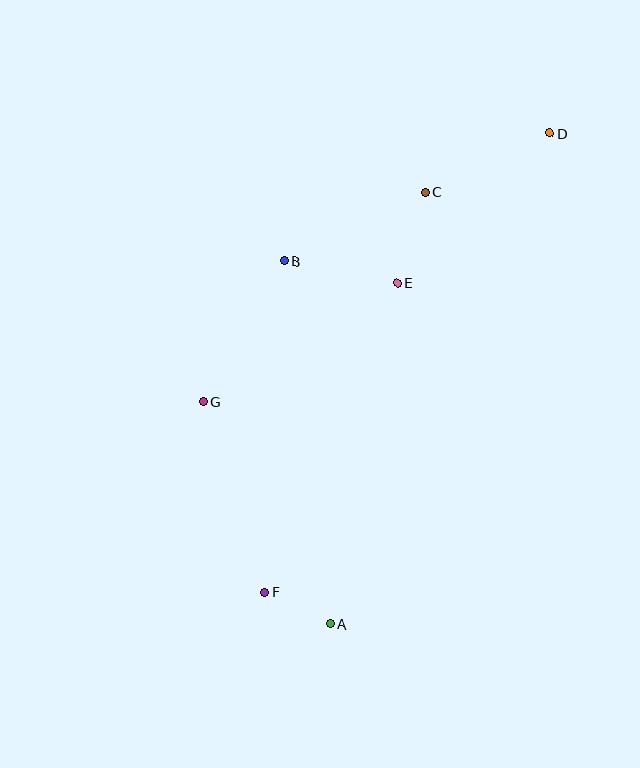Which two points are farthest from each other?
Points D and F are farthest from each other.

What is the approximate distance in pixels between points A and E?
The distance between A and E is approximately 347 pixels.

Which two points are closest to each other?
Points A and F are closest to each other.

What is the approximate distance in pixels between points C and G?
The distance between C and G is approximately 305 pixels.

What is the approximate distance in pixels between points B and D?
The distance between B and D is approximately 294 pixels.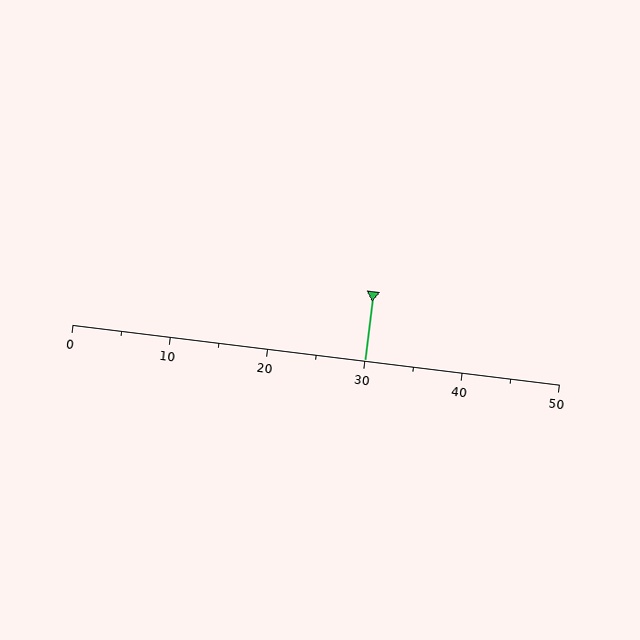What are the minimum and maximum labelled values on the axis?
The axis runs from 0 to 50.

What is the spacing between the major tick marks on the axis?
The major ticks are spaced 10 apart.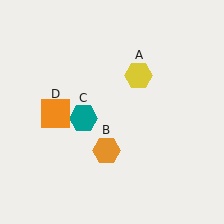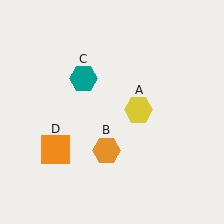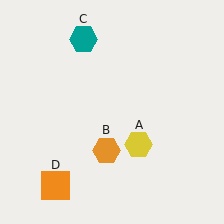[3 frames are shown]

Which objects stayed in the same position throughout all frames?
Orange hexagon (object B) remained stationary.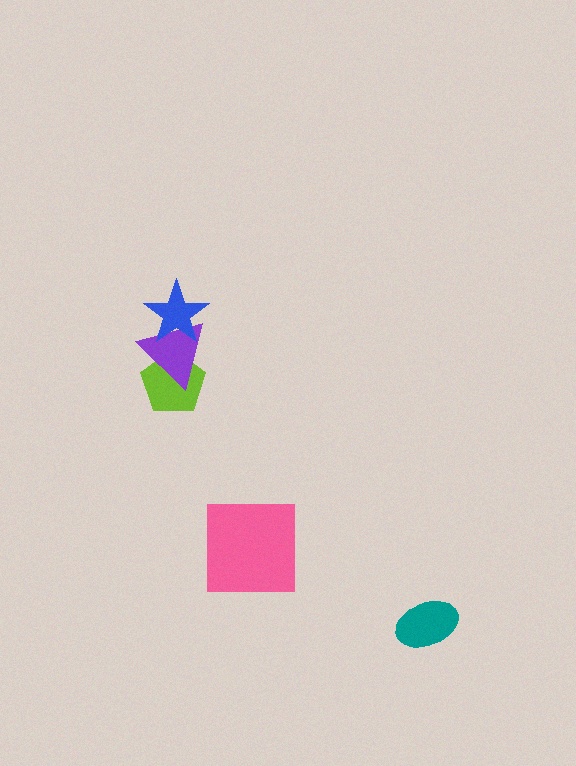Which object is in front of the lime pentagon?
The purple triangle is in front of the lime pentagon.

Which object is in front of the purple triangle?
The blue star is in front of the purple triangle.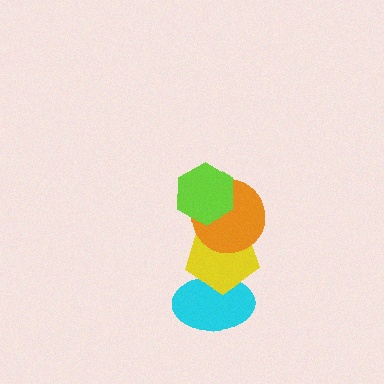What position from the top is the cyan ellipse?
The cyan ellipse is 4th from the top.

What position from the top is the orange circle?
The orange circle is 2nd from the top.